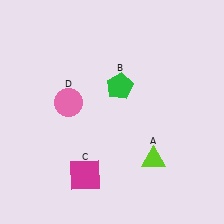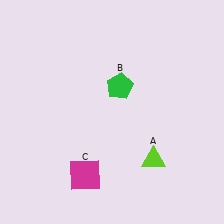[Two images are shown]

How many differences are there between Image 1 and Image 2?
There is 1 difference between the two images.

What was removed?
The pink circle (D) was removed in Image 2.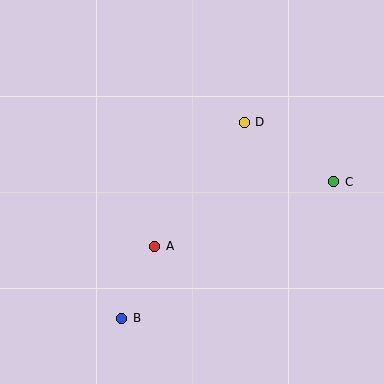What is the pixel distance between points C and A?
The distance between C and A is 190 pixels.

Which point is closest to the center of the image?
Point A at (155, 246) is closest to the center.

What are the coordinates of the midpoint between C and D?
The midpoint between C and D is at (289, 152).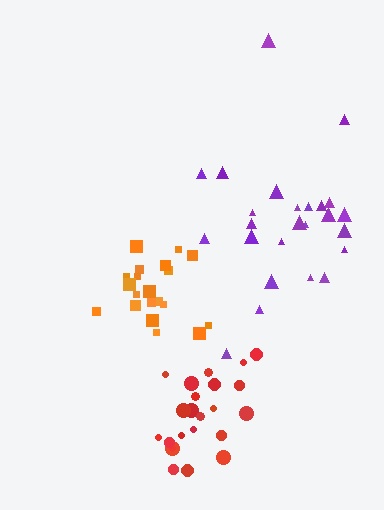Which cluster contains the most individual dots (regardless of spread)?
Purple (27).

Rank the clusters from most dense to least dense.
orange, red, purple.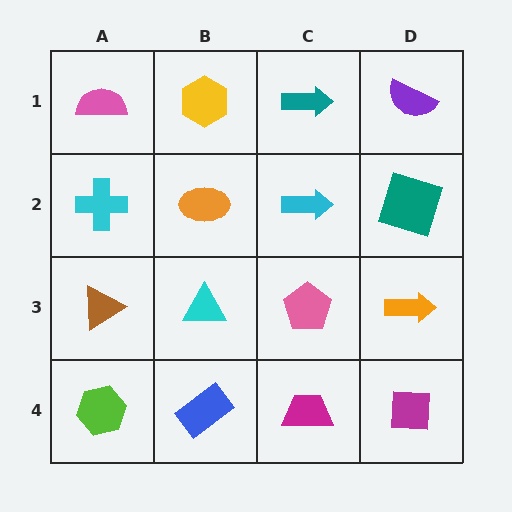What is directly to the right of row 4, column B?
A magenta trapezoid.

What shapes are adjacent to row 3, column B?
An orange ellipse (row 2, column B), a blue rectangle (row 4, column B), a brown triangle (row 3, column A), a pink pentagon (row 3, column C).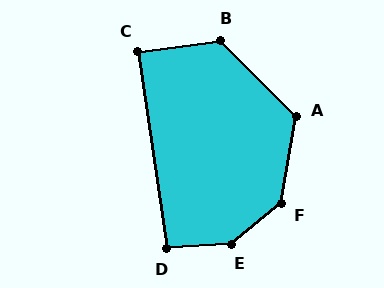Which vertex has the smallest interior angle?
C, at approximately 89 degrees.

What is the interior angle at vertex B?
Approximately 127 degrees (obtuse).